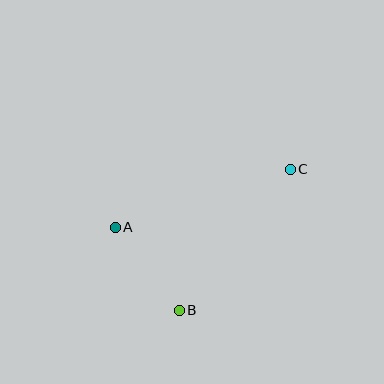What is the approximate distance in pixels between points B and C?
The distance between B and C is approximately 179 pixels.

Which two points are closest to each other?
Points A and B are closest to each other.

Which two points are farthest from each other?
Points A and C are farthest from each other.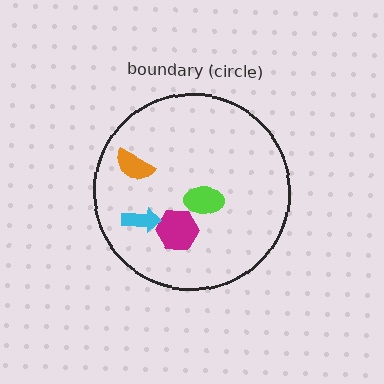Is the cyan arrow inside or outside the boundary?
Inside.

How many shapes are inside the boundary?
4 inside, 0 outside.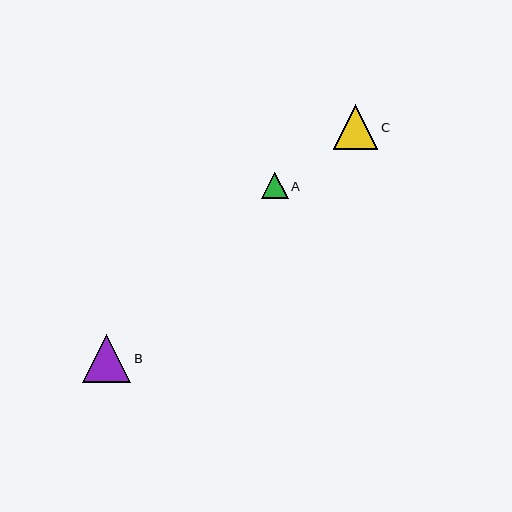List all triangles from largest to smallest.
From largest to smallest: B, C, A.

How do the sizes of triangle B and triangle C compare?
Triangle B and triangle C are approximately the same size.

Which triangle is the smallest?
Triangle A is the smallest with a size of approximately 26 pixels.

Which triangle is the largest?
Triangle B is the largest with a size of approximately 48 pixels.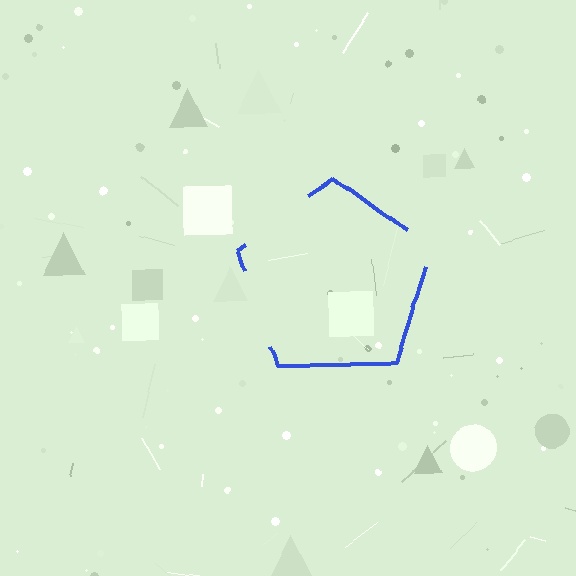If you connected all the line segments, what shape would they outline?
They would outline a pentagon.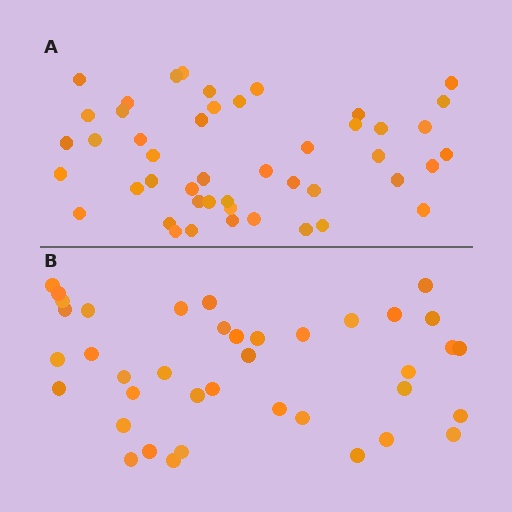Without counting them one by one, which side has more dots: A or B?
Region A (the top region) has more dots.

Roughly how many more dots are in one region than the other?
Region A has roughly 8 or so more dots than region B.